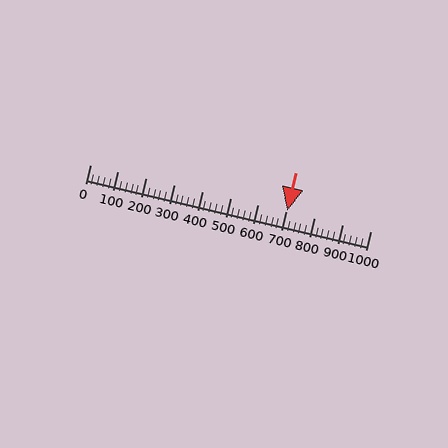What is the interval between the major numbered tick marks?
The major tick marks are spaced 100 units apart.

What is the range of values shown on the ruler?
The ruler shows values from 0 to 1000.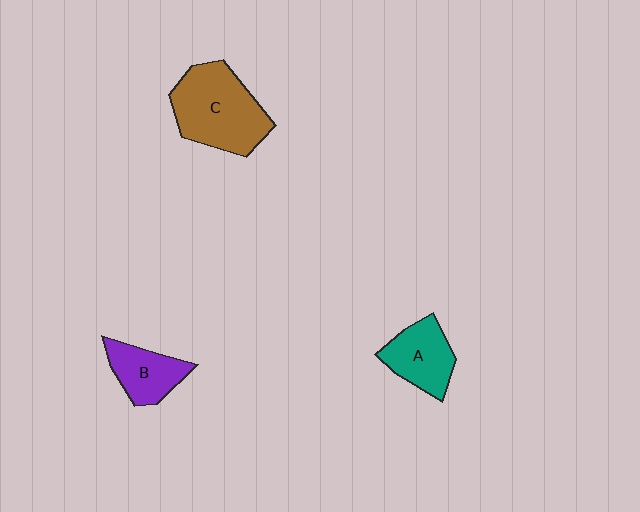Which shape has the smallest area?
Shape B (purple).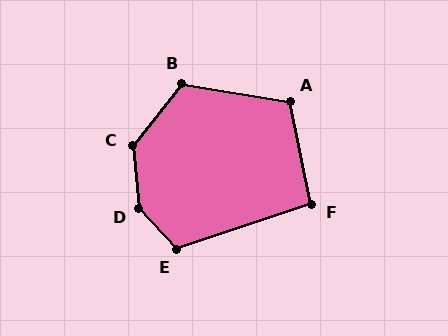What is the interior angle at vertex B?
Approximately 119 degrees (obtuse).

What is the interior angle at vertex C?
Approximately 136 degrees (obtuse).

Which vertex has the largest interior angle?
D, at approximately 143 degrees.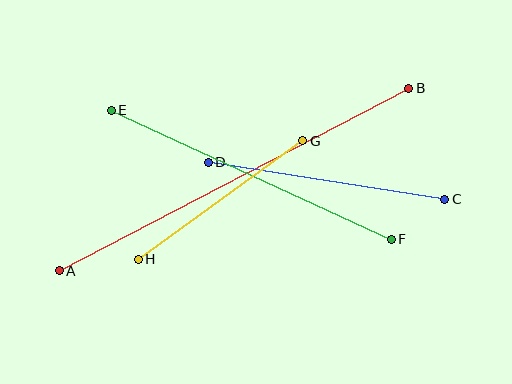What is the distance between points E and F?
The distance is approximately 308 pixels.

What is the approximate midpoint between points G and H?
The midpoint is at approximately (221, 200) pixels.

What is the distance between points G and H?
The distance is approximately 203 pixels.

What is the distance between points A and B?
The distance is approximately 394 pixels.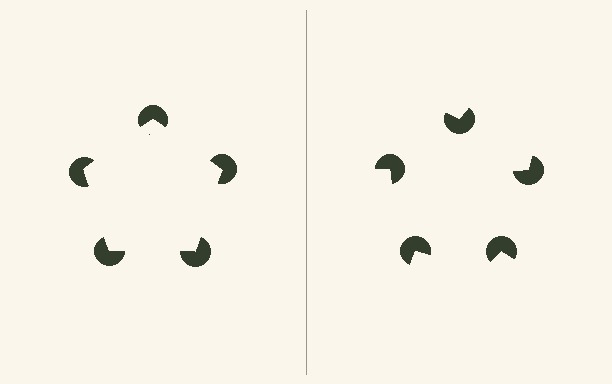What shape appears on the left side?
An illusory pentagon.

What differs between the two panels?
The pac-man discs are positioned identically on both sides; only the wedge orientations differ. On the left they align to a pentagon; on the right they are misaligned.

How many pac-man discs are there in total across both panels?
10 — 5 on each side.